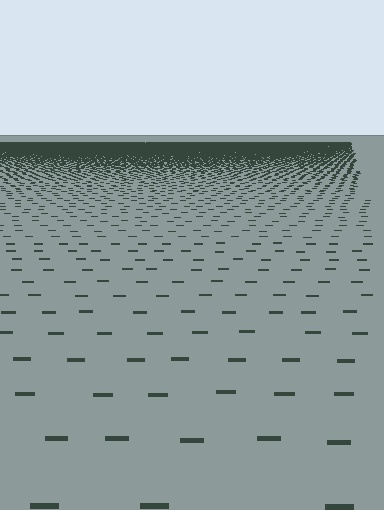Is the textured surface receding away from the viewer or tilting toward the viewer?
The surface is receding away from the viewer. Texture elements get smaller and denser toward the top.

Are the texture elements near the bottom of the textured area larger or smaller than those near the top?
Larger. Near the bottom, elements are closer to the viewer and appear at a bigger on-screen size.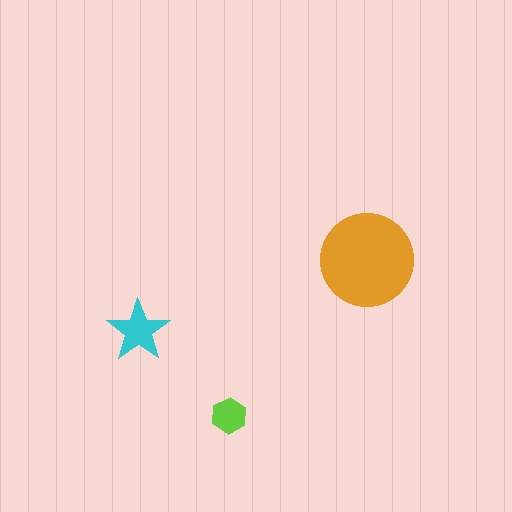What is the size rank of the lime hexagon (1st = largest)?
3rd.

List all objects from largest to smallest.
The orange circle, the cyan star, the lime hexagon.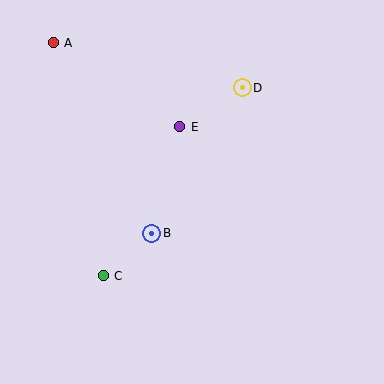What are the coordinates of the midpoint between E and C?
The midpoint between E and C is at (142, 201).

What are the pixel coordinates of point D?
Point D is at (242, 88).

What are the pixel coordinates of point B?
Point B is at (152, 233).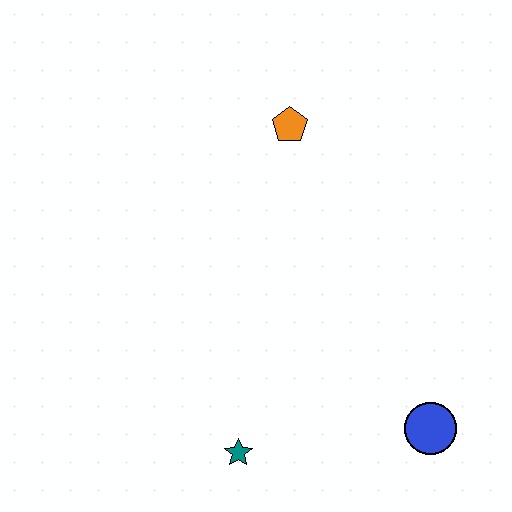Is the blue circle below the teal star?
No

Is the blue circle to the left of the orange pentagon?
No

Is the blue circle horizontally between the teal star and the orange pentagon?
No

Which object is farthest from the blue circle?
The orange pentagon is farthest from the blue circle.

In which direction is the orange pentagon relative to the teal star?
The orange pentagon is above the teal star.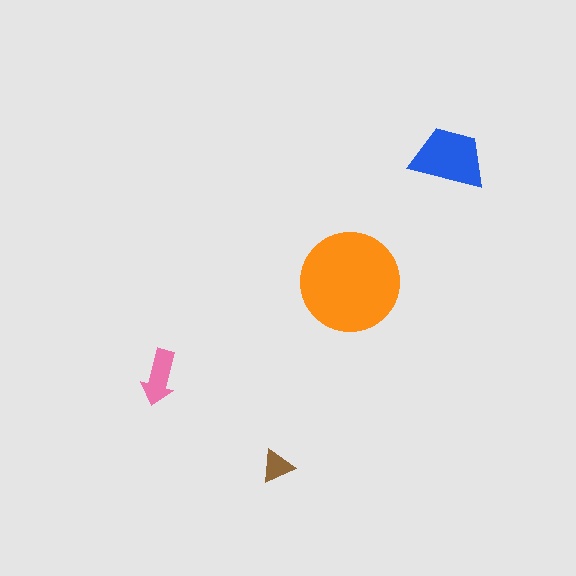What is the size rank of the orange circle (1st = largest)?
1st.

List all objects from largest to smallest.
The orange circle, the blue trapezoid, the pink arrow, the brown triangle.